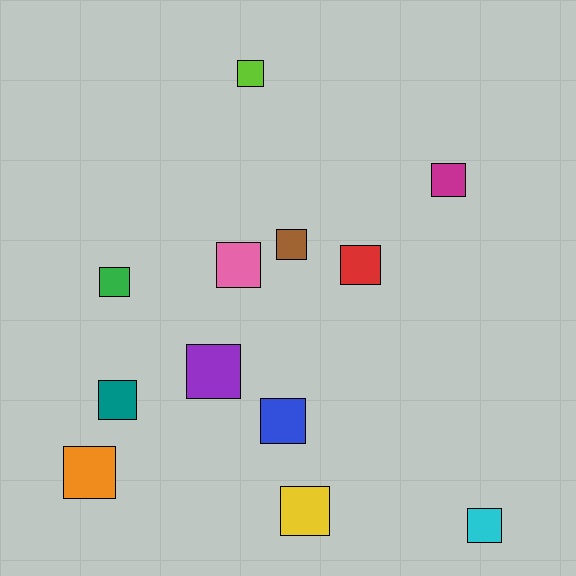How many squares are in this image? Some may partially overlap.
There are 12 squares.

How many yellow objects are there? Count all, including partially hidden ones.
There is 1 yellow object.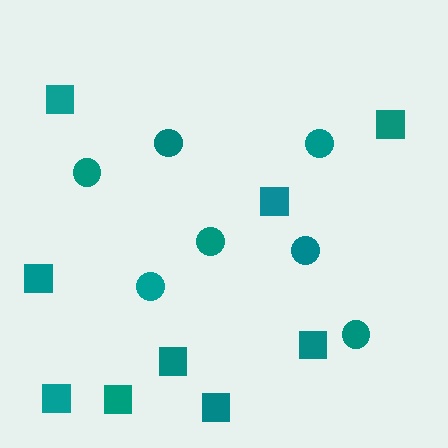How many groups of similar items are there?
There are 2 groups: one group of circles (7) and one group of squares (9).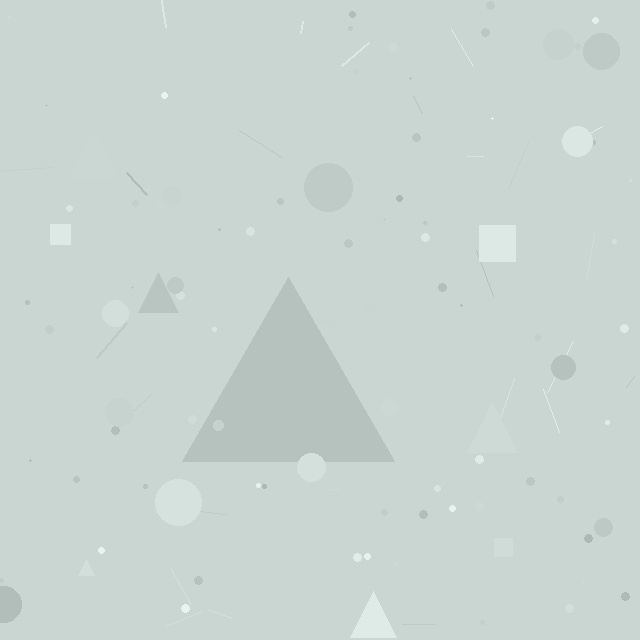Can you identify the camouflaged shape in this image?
The camouflaged shape is a triangle.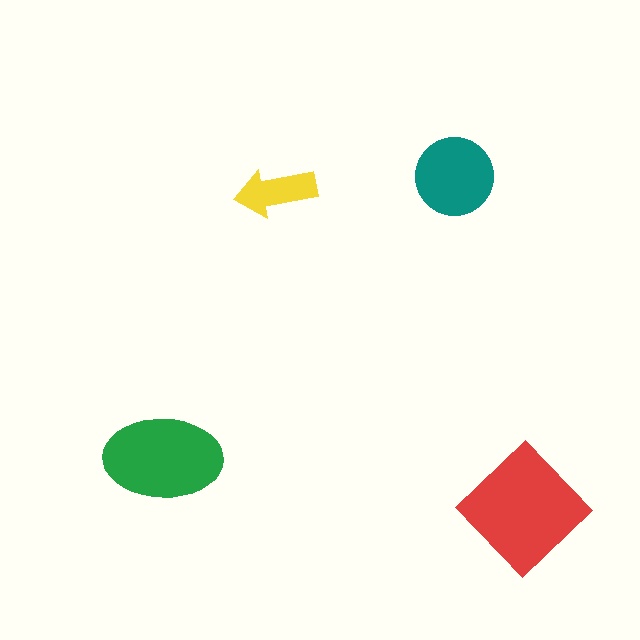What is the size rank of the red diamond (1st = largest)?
1st.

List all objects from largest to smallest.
The red diamond, the green ellipse, the teal circle, the yellow arrow.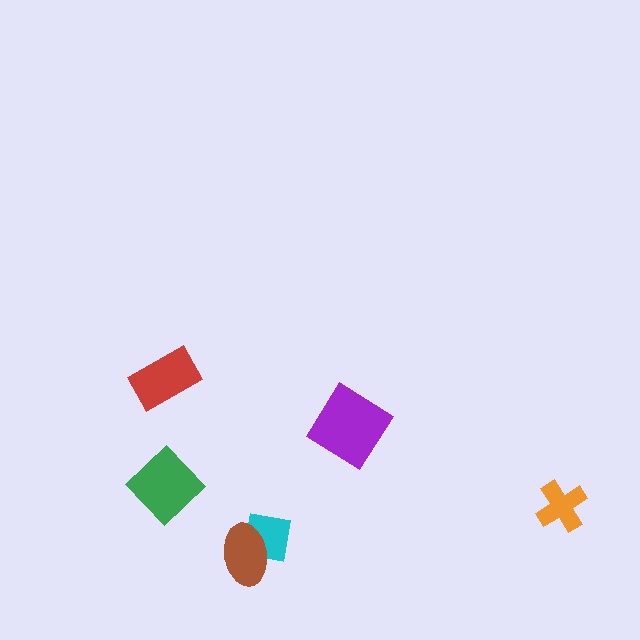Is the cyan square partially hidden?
Yes, it is partially covered by another shape.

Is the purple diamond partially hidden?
No, no other shape covers it.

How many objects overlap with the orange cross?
0 objects overlap with the orange cross.